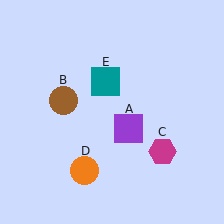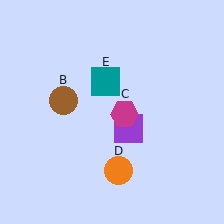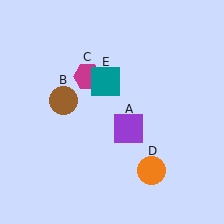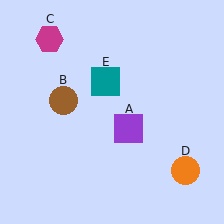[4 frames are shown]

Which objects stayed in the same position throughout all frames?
Purple square (object A) and brown circle (object B) and teal square (object E) remained stationary.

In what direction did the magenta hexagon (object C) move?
The magenta hexagon (object C) moved up and to the left.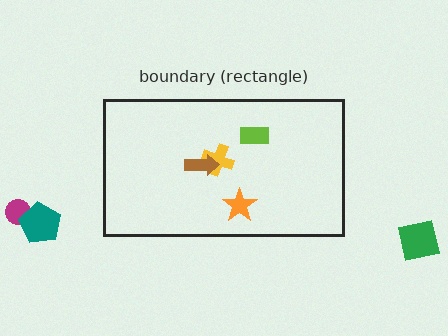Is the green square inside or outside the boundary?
Outside.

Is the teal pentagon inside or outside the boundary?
Outside.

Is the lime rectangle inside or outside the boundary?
Inside.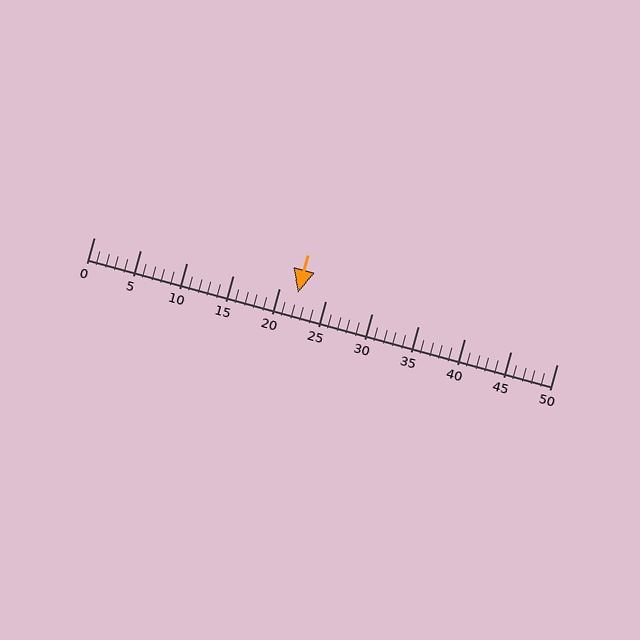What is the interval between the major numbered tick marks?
The major tick marks are spaced 5 units apart.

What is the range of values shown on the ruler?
The ruler shows values from 0 to 50.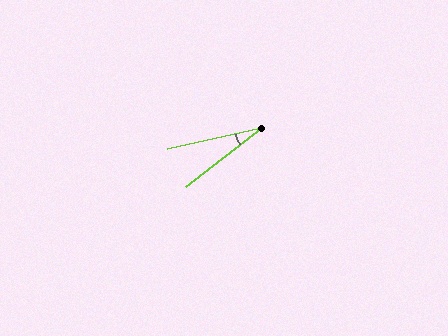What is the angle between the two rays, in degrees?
Approximately 25 degrees.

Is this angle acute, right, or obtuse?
It is acute.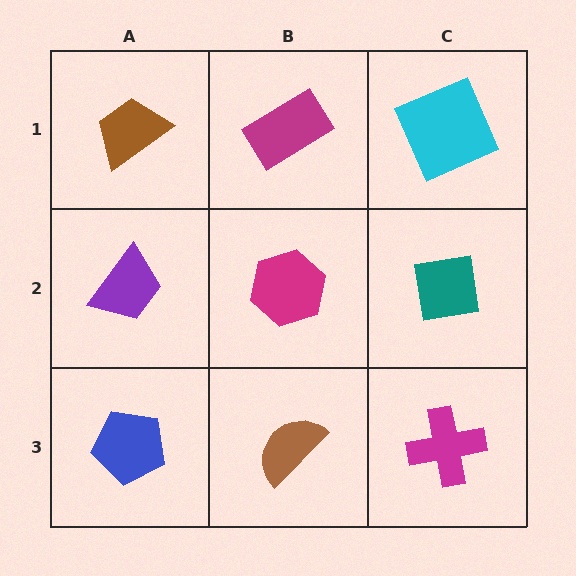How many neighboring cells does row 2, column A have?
3.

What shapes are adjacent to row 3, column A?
A purple trapezoid (row 2, column A), a brown semicircle (row 3, column B).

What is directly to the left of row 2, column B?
A purple trapezoid.